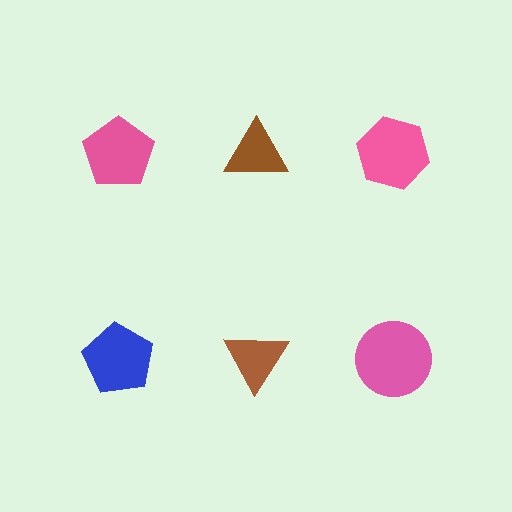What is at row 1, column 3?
A pink hexagon.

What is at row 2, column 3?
A pink circle.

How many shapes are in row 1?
3 shapes.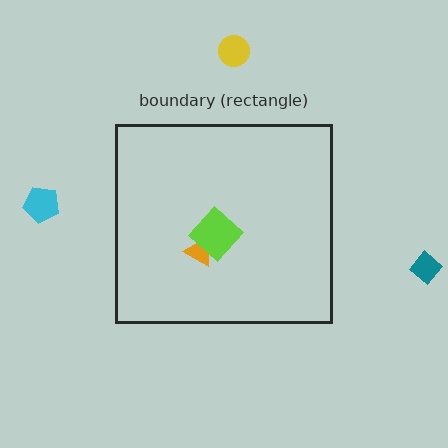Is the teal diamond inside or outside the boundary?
Outside.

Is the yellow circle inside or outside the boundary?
Outside.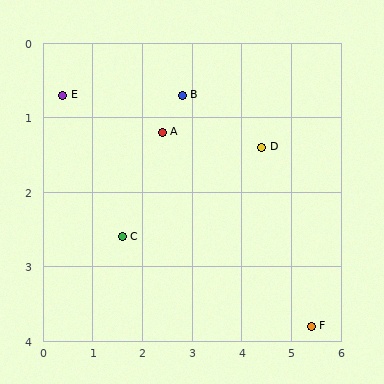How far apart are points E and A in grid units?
Points E and A are about 2.1 grid units apart.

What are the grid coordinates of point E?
Point E is at approximately (0.4, 0.7).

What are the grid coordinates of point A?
Point A is at approximately (2.4, 1.2).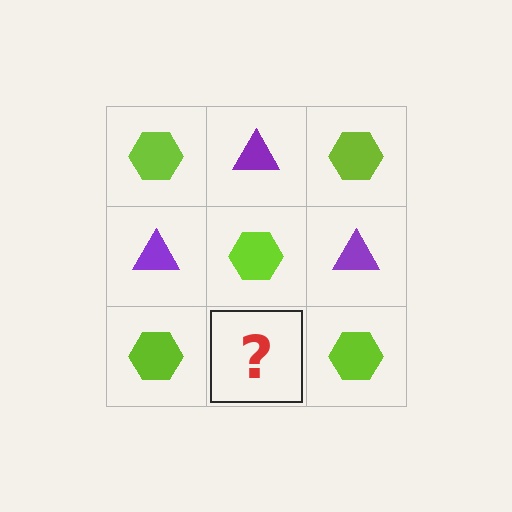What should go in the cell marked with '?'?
The missing cell should contain a purple triangle.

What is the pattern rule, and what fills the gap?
The rule is that it alternates lime hexagon and purple triangle in a checkerboard pattern. The gap should be filled with a purple triangle.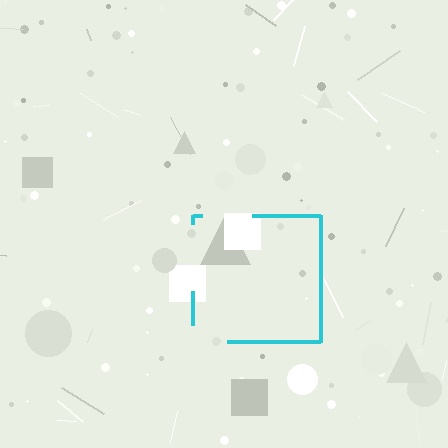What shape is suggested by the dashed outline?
The dashed outline suggests a square.